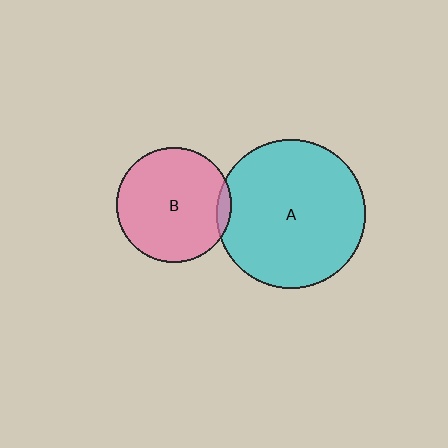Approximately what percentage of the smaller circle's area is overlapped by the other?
Approximately 5%.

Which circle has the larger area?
Circle A (cyan).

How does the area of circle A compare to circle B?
Approximately 1.7 times.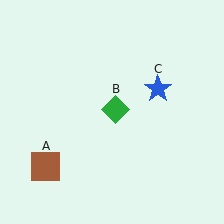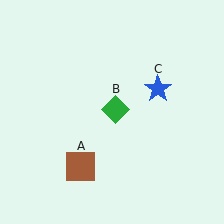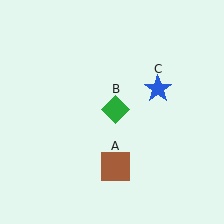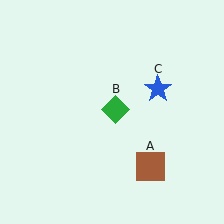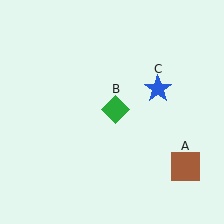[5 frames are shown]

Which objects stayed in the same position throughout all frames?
Green diamond (object B) and blue star (object C) remained stationary.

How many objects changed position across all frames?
1 object changed position: brown square (object A).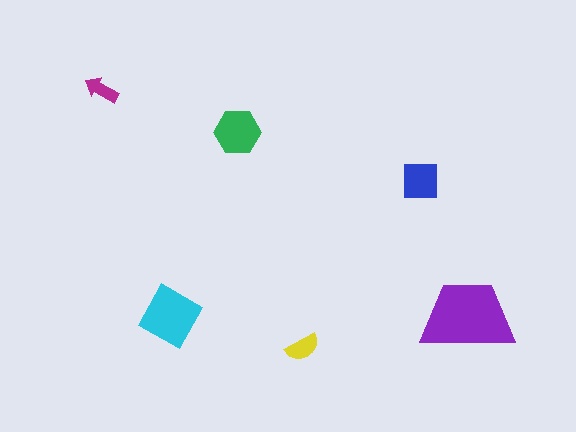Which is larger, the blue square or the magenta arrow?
The blue square.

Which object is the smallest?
The magenta arrow.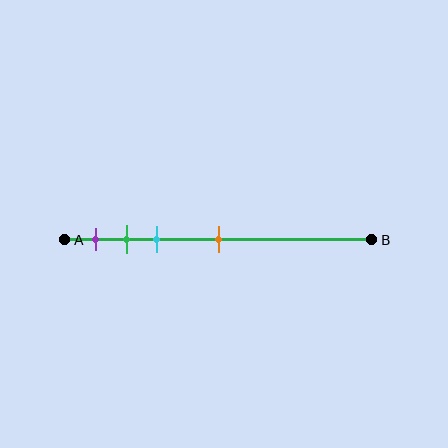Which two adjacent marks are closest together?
The green and cyan marks are the closest adjacent pair.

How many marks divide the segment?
There are 4 marks dividing the segment.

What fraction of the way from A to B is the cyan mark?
The cyan mark is approximately 30% (0.3) of the way from A to B.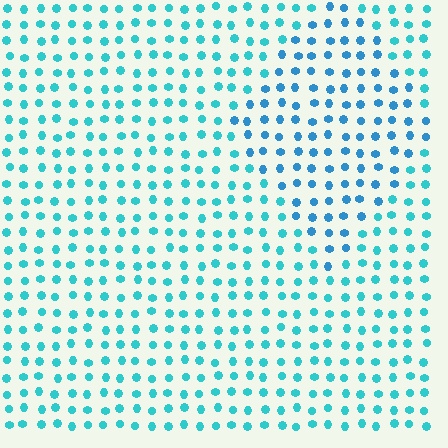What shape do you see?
I see a diamond.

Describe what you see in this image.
The image is filled with small cyan elements in a uniform arrangement. A diamond-shaped region is visible where the elements are tinted to a slightly different hue, forming a subtle color boundary.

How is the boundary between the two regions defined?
The boundary is defined purely by a slight shift in hue (about 23 degrees). Spacing, size, and orientation are identical on both sides.